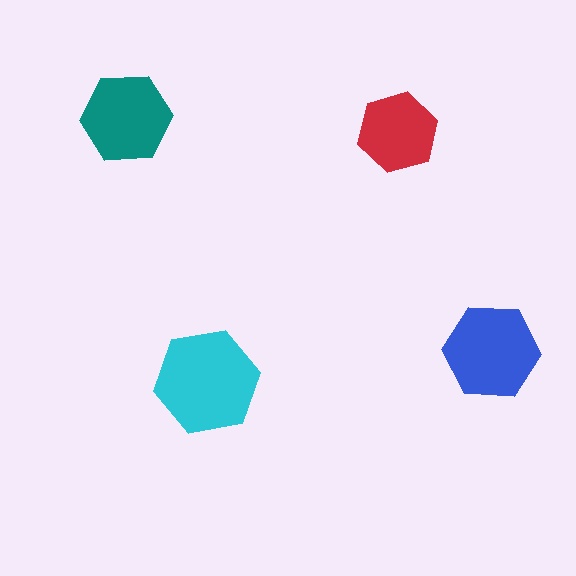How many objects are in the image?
There are 4 objects in the image.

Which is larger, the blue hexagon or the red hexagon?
The blue one.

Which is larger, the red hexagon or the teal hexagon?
The teal one.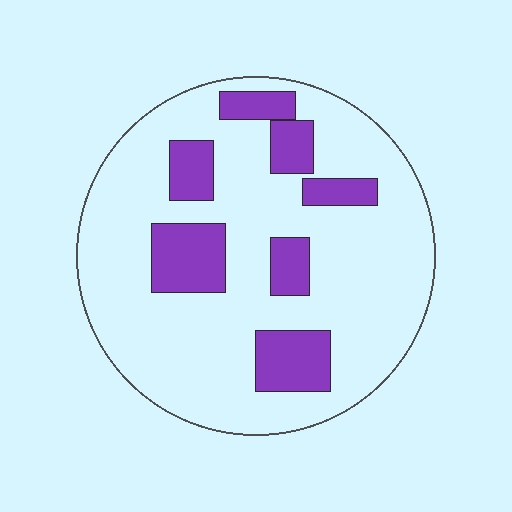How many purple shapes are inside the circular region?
7.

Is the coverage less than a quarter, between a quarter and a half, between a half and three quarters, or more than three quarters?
Less than a quarter.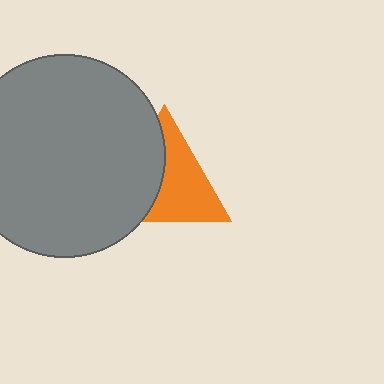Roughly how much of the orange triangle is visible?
About half of it is visible (roughly 56%).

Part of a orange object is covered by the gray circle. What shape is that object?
It is a triangle.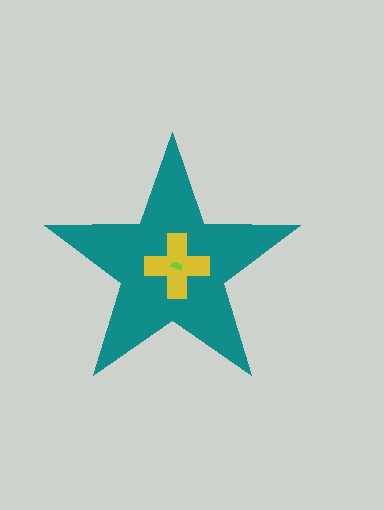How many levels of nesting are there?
3.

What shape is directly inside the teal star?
The yellow cross.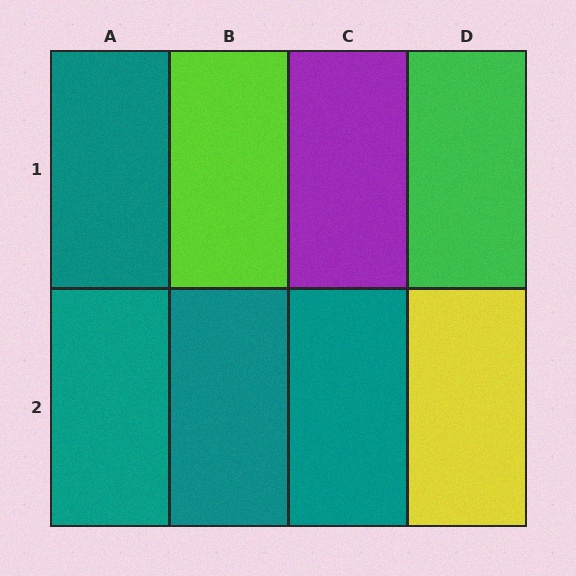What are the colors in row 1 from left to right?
Teal, lime, purple, green.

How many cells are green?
1 cell is green.